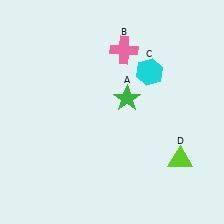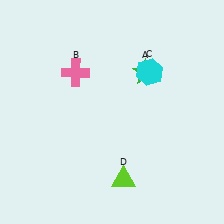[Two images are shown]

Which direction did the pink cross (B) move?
The pink cross (B) moved left.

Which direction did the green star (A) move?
The green star (A) moved up.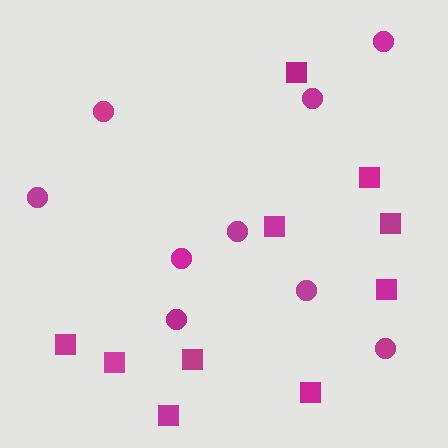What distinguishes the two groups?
There are 2 groups: one group of squares (10) and one group of circles (9).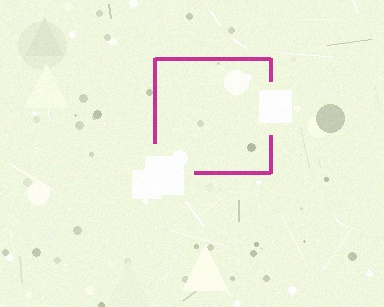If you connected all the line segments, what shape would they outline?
They would outline a square.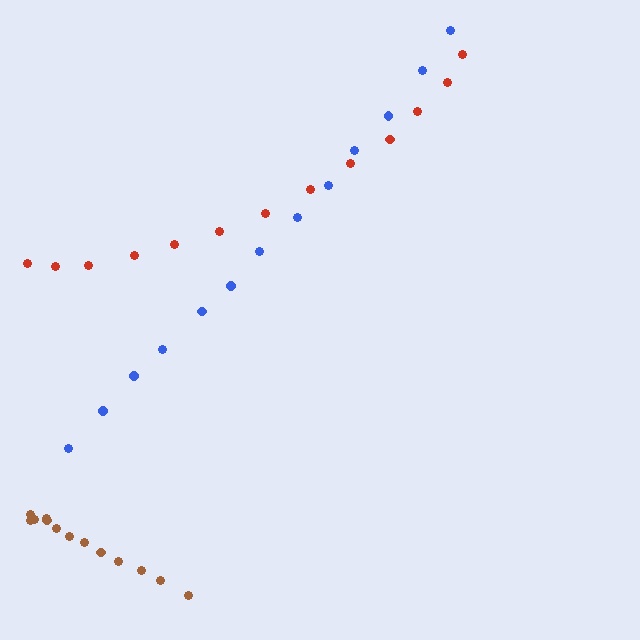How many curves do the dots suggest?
There are 3 distinct paths.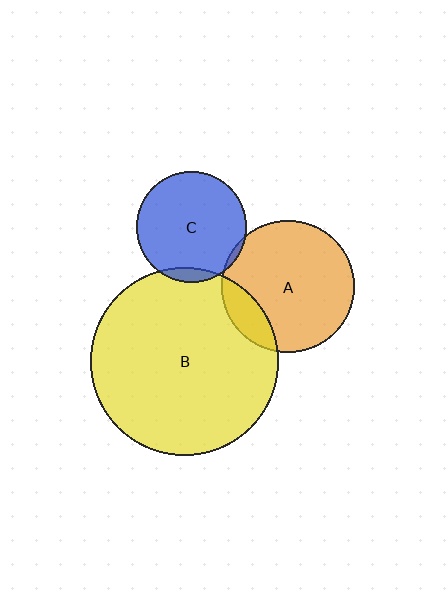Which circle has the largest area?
Circle B (yellow).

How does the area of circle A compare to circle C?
Approximately 1.4 times.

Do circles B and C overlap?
Yes.